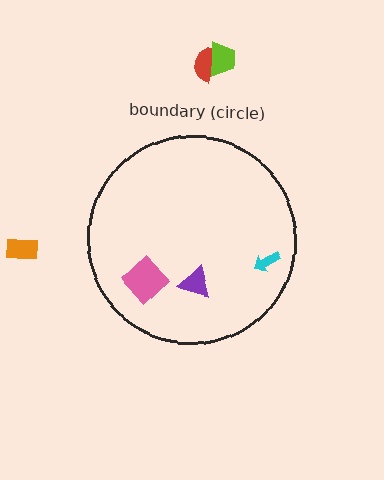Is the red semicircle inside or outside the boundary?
Outside.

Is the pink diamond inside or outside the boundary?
Inside.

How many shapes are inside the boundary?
3 inside, 3 outside.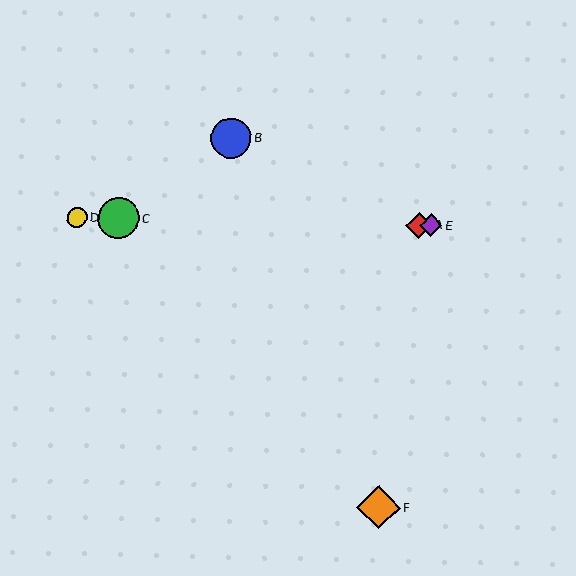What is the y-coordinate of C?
Object C is at y≈218.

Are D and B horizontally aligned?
No, D is at y≈217 and B is at y≈138.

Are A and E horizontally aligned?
Yes, both are at y≈225.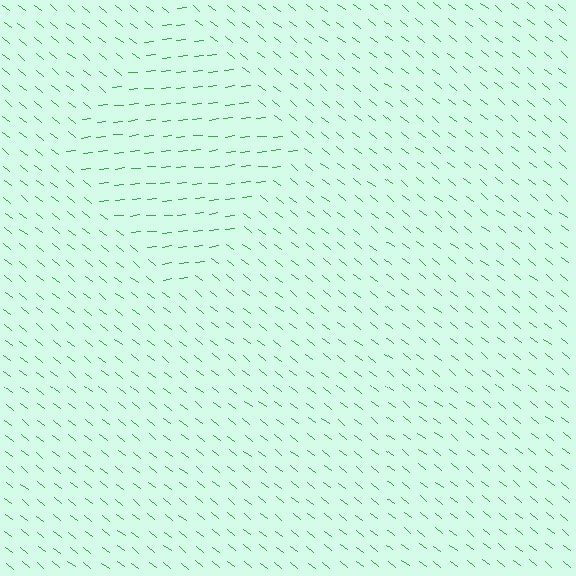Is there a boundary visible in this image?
Yes, there is a texture boundary formed by a change in line orientation.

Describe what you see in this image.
The image is filled with small green line segments. A diamond region in the image has lines oriented differently from the surrounding lines, creating a visible texture boundary.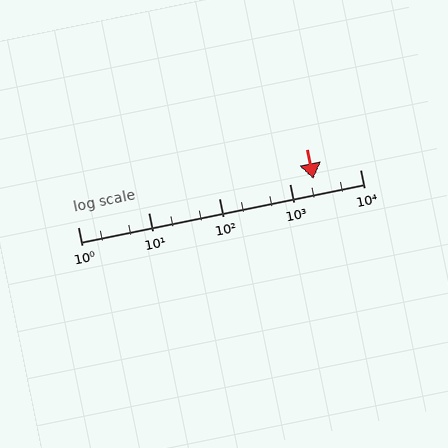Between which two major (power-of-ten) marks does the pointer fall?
The pointer is between 1000 and 10000.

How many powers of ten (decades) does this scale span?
The scale spans 4 decades, from 1 to 10000.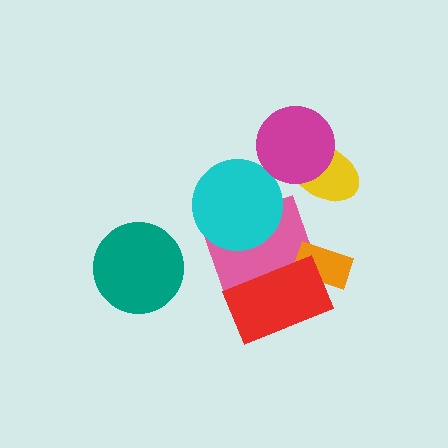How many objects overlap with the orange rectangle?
2 objects overlap with the orange rectangle.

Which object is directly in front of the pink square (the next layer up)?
The cyan circle is directly in front of the pink square.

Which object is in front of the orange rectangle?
The red rectangle is in front of the orange rectangle.